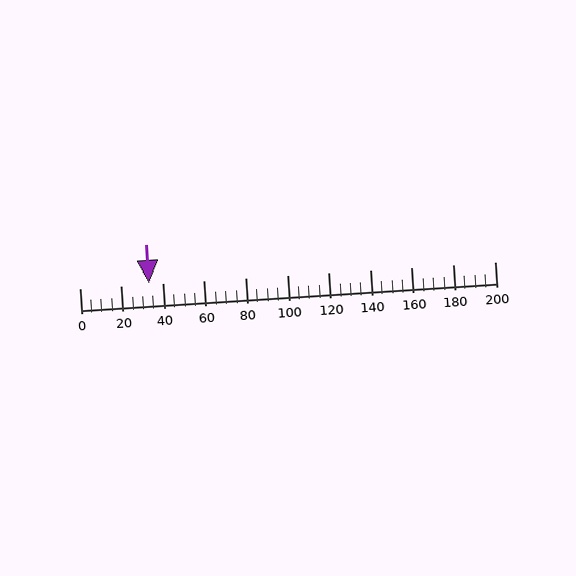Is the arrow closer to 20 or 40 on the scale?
The arrow is closer to 40.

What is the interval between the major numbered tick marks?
The major tick marks are spaced 20 units apart.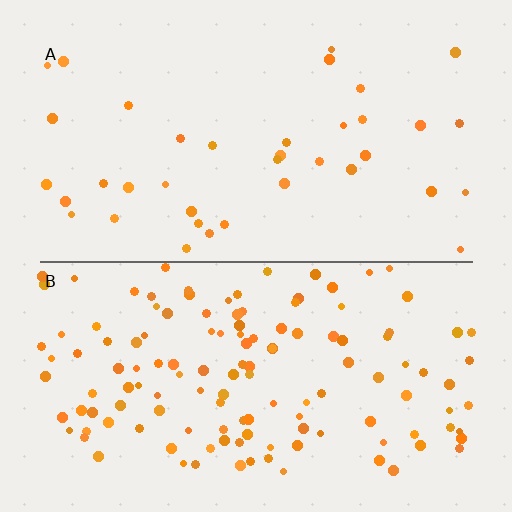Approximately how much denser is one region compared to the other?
Approximately 3.5× — region B over region A.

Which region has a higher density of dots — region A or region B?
B (the bottom).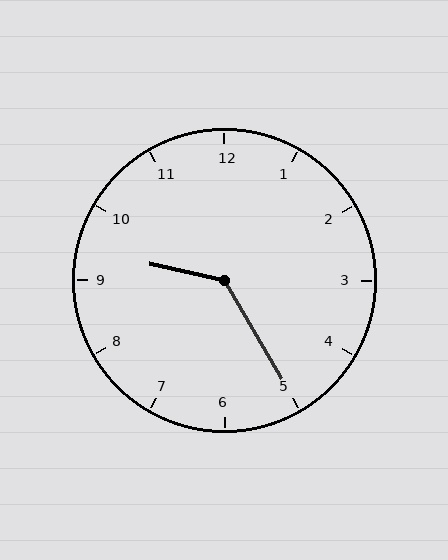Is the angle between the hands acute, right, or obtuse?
It is obtuse.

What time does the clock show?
9:25.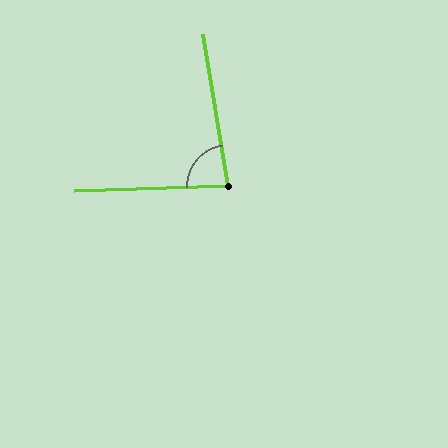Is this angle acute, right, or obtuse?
It is acute.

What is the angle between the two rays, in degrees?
Approximately 83 degrees.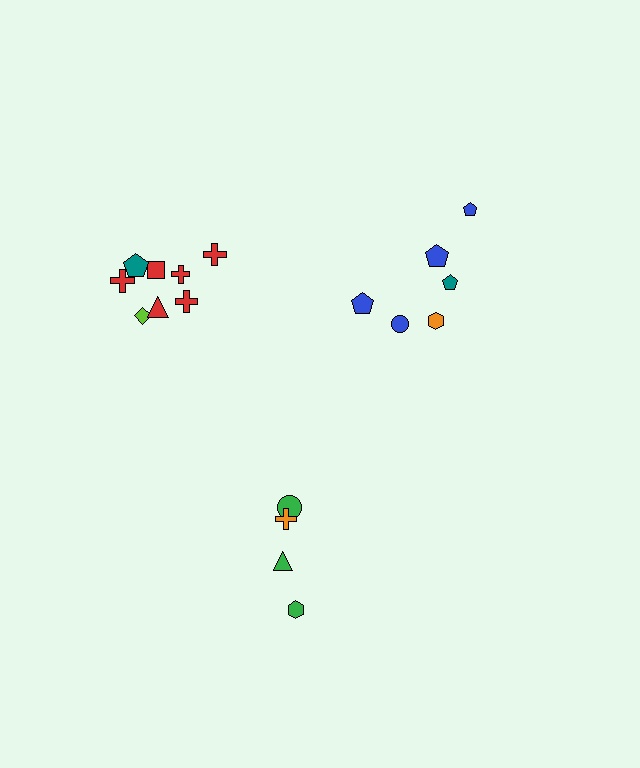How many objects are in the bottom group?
There are 4 objects.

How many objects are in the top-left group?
There are 8 objects.